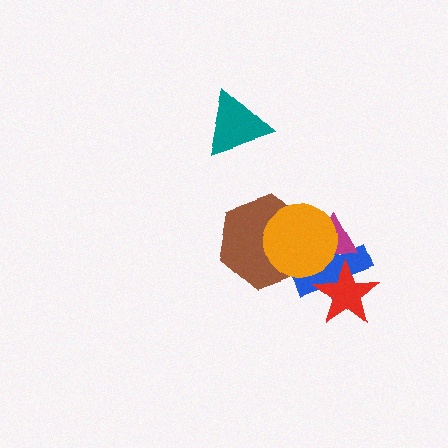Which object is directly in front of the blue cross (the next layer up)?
The magenta triangle is directly in front of the blue cross.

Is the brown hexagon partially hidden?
Yes, it is partially covered by another shape.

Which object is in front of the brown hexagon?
The orange circle is in front of the brown hexagon.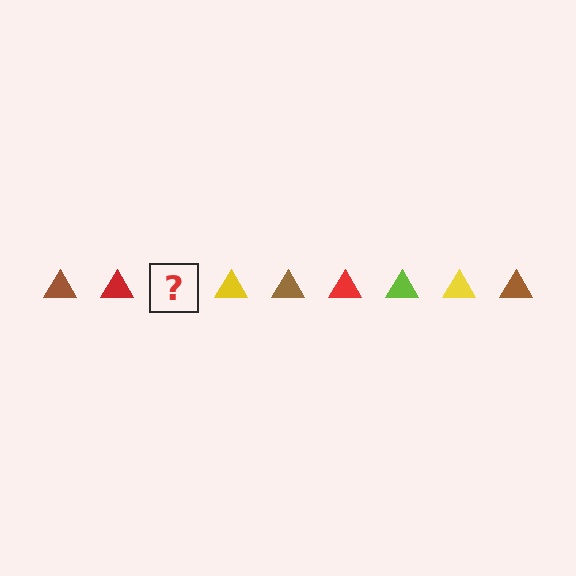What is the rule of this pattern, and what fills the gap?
The rule is that the pattern cycles through brown, red, lime, yellow triangles. The gap should be filled with a lime triangle.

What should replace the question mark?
The question mark should be replaced with a lime triangle.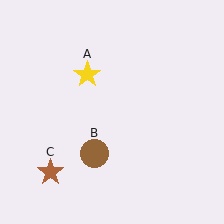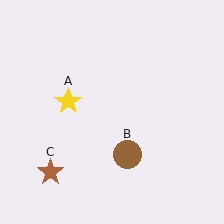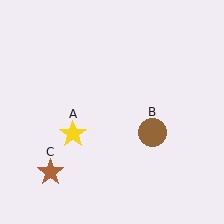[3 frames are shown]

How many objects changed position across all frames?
2 objects changed position: yellow star (object A), brown circle (object B).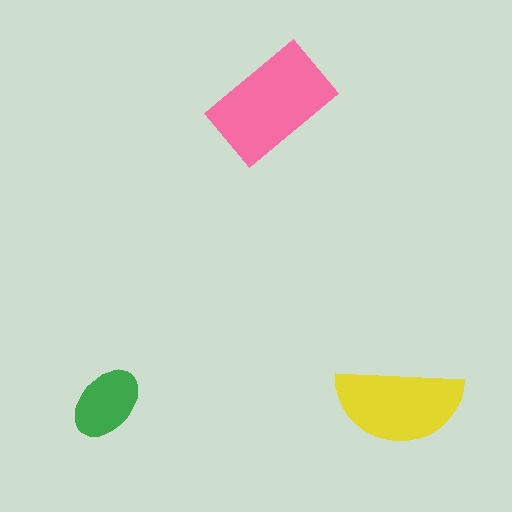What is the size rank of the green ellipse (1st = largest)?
3rd.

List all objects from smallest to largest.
The green ellipse, the yellow semicircle, the pink rectangle.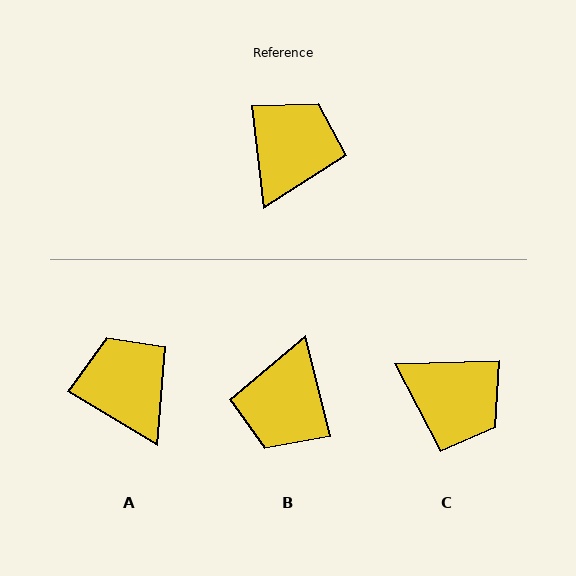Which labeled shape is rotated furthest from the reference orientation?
B, about 172 degrees away.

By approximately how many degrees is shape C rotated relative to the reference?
Approximately 95 degrees clockwise.